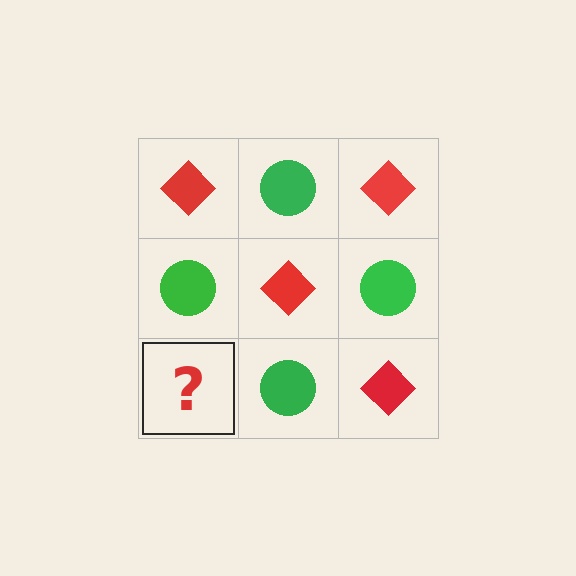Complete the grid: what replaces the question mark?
The question mark should be replaced with a red diamond.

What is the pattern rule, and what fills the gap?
The rule is that it alternates red diamond and green circle in a checkerboard pattern. The gap should be filled with a red diamond.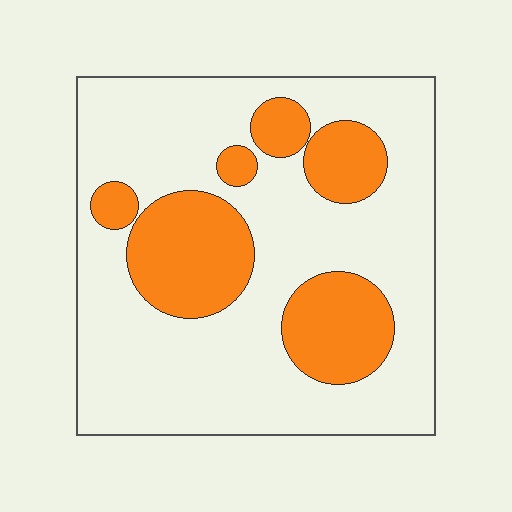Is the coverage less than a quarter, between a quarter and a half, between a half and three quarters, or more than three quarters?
Between a quarter and a half.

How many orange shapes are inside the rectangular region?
6.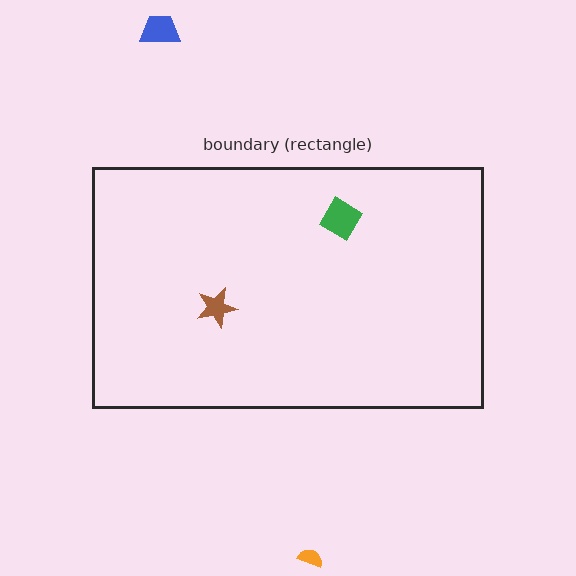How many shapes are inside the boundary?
2 inside, 2 outside.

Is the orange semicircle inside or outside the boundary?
Outside.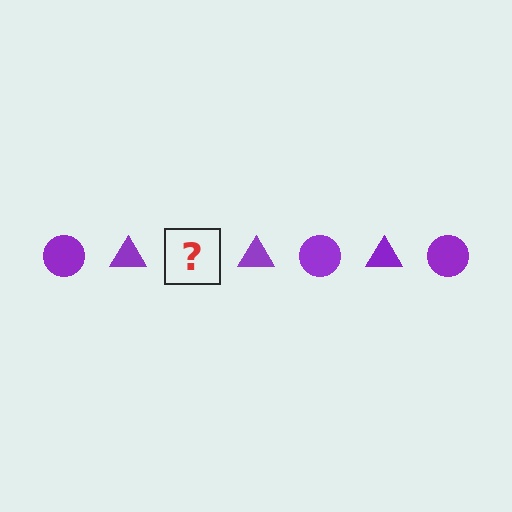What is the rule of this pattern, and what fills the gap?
The rule is that the pattern cycles through circle, triangle shapes in purple. The gap should be filled with a purple circle.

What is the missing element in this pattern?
The missing element is a purple circle.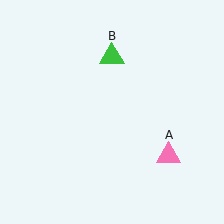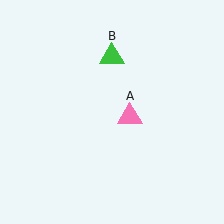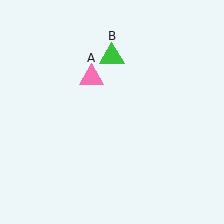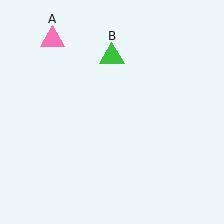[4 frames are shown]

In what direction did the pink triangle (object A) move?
The pink triangle (object A) moved up and to the left.